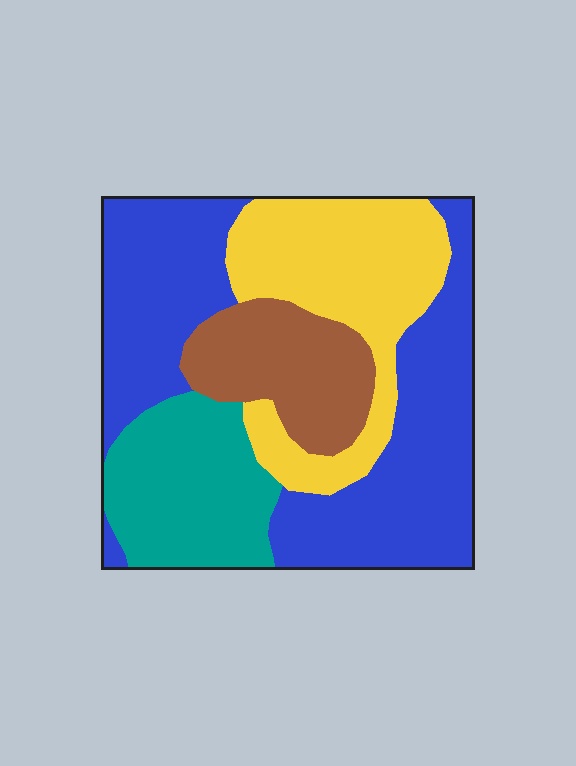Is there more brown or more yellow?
Yellow.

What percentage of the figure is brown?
Brown covers roughly 15% of the figure.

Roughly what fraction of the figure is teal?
Teal takes up about one sixth (1/6) of the figure.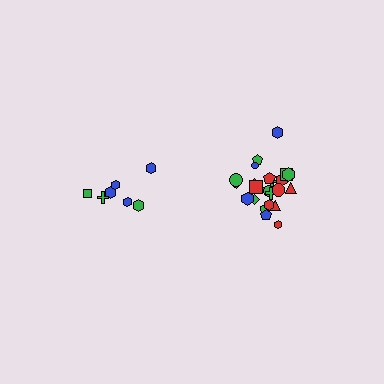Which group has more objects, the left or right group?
The right group.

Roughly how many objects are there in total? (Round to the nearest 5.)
Roughly 30 objects in total.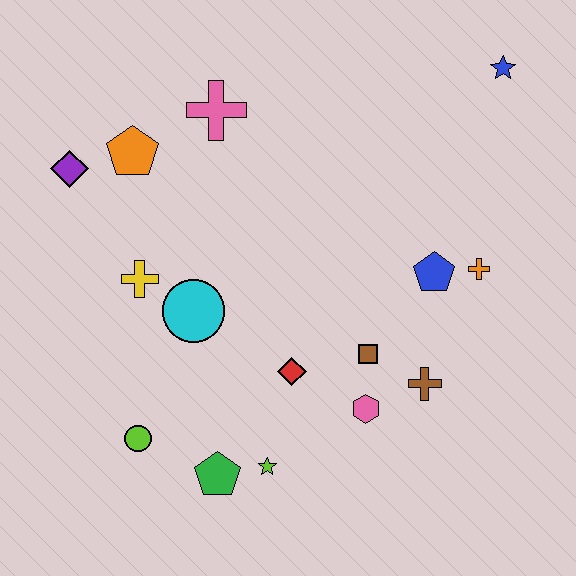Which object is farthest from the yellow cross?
The blue star is farthest from the yellow cross.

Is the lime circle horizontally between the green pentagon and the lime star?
No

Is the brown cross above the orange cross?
No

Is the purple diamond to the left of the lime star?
Yes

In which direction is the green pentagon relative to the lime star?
The green pentagon is to the left of the lime star.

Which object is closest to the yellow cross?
The cyan circle is closest to the yellow cross.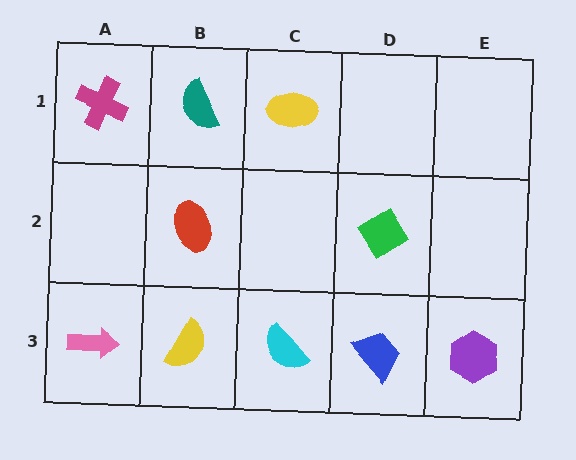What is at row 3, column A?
A pink arrow.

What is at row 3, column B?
A yellow semicircle.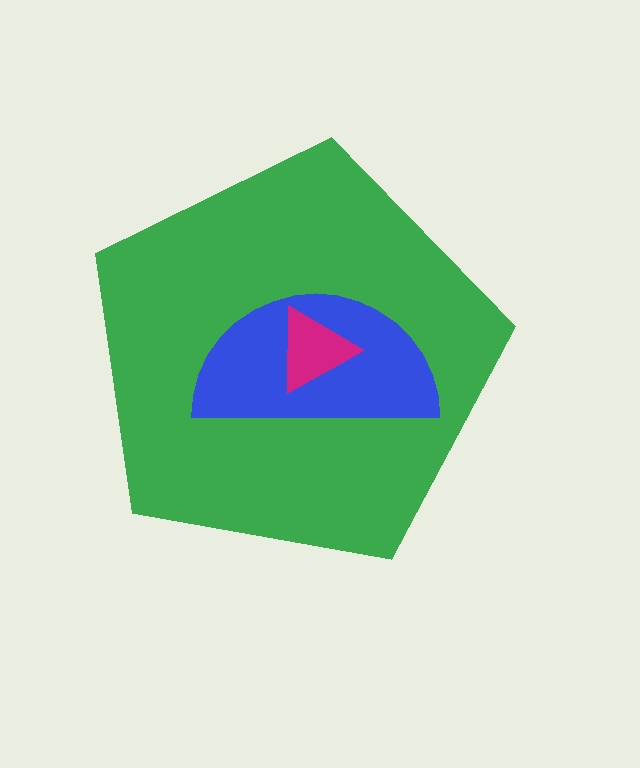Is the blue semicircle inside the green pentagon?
Yes.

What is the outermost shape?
The green pentagon.